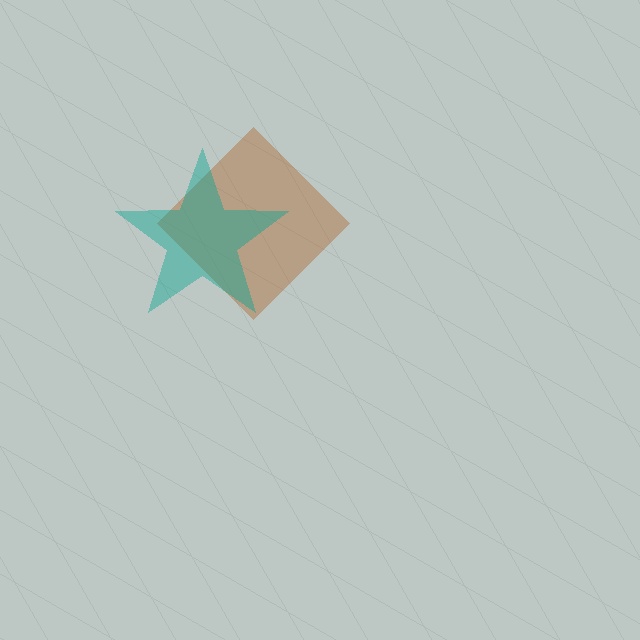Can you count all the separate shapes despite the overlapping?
Yes, there are 2 separate shapes.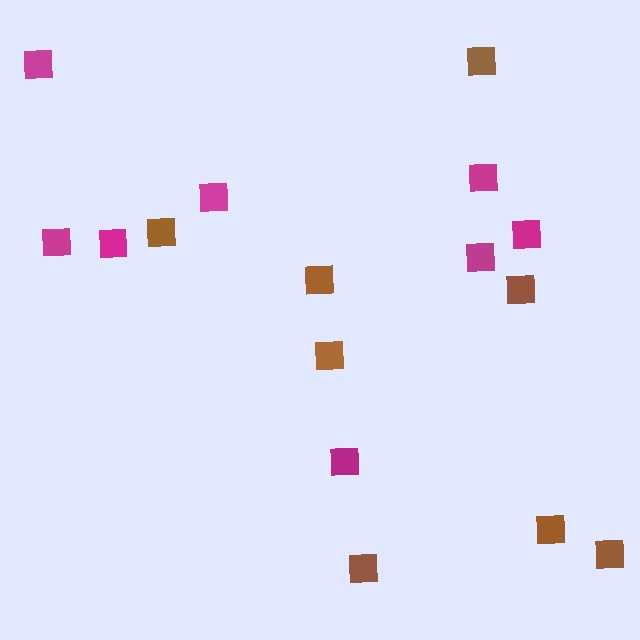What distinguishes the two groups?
There are 2 groups: one group of magenta squares (8) and one group of brown squares (8).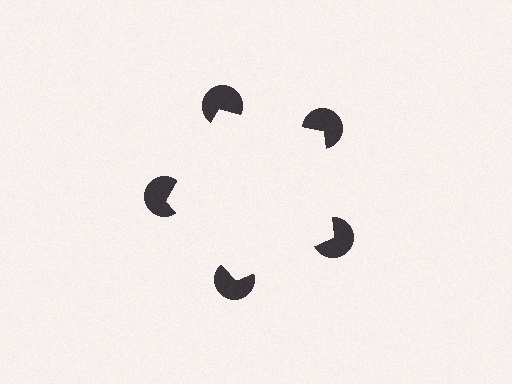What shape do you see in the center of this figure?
An illusory pentagon — its edges are inferred from the aligned wedge cuts in the pac-man discs, not physically drawn.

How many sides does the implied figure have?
5 sides.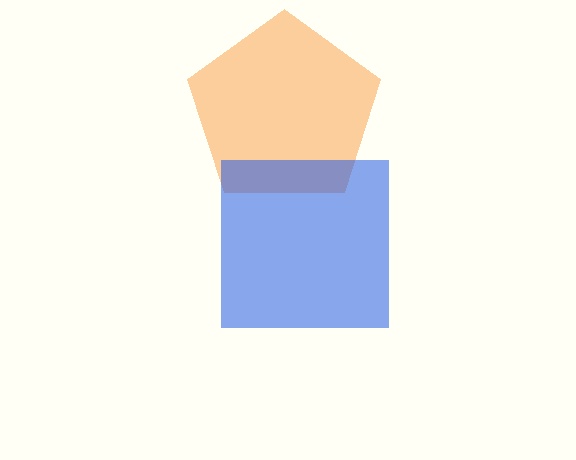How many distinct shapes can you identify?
There are 2 distinct shapes: an orange pentagon, a blue square.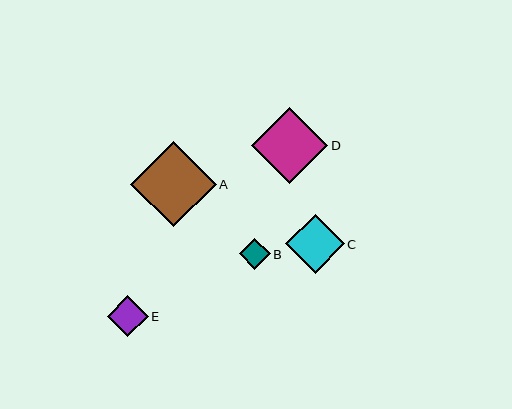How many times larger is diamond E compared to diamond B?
Diamond E is approximately 1.3 times the size of diamond B.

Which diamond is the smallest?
Diamond B is the smallest with a size of approximately 31 pixels.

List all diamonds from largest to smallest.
From largest to smallest: A, D, C, E, B.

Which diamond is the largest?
Diamond A is the largest with a size of approximately 86 pixels.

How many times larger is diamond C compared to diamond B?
Diamond C is approximately 1.9 times the size of diamond B.